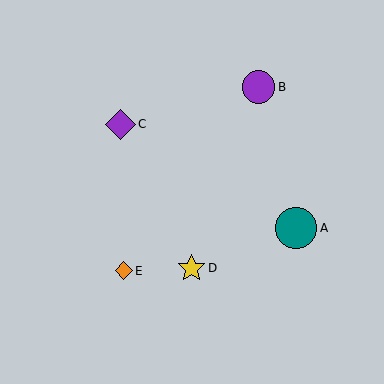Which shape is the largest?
The teal circle (labeled A) is the largest.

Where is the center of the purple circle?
The center of the purple circle is at (259, 87).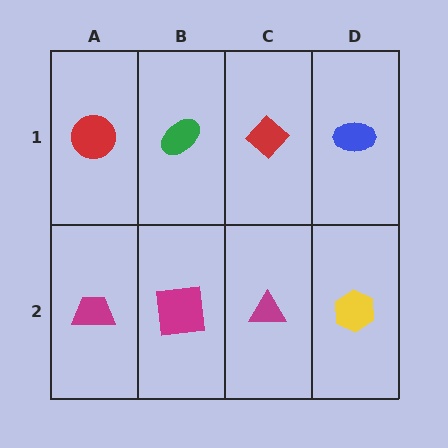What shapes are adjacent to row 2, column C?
A red diamond (row 1, column C), a magenta square (row 2, column B), a yellow hexagon (row 2, column D).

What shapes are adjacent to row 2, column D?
A blue ellipse (row 1, column D), a magenta triangle (row 2, column C).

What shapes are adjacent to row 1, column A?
A magenta trapezoid (row 2, column A), a green ellipse (row 1, column B).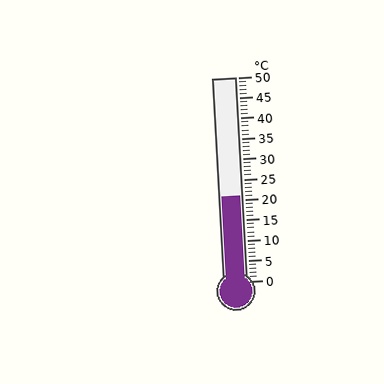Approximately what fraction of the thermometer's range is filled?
The thermometer is filled to approximately 40% of its range.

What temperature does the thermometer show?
The thermometer shows approximately 21°C.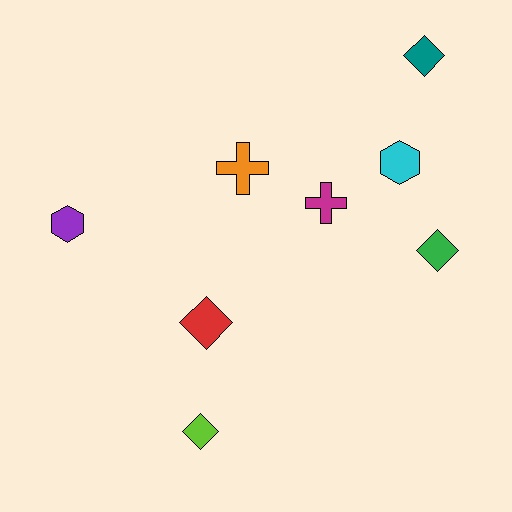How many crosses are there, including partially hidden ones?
There are 2 crosses.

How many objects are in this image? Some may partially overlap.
There are 8 objects.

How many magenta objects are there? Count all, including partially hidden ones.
There is 1 magenta object.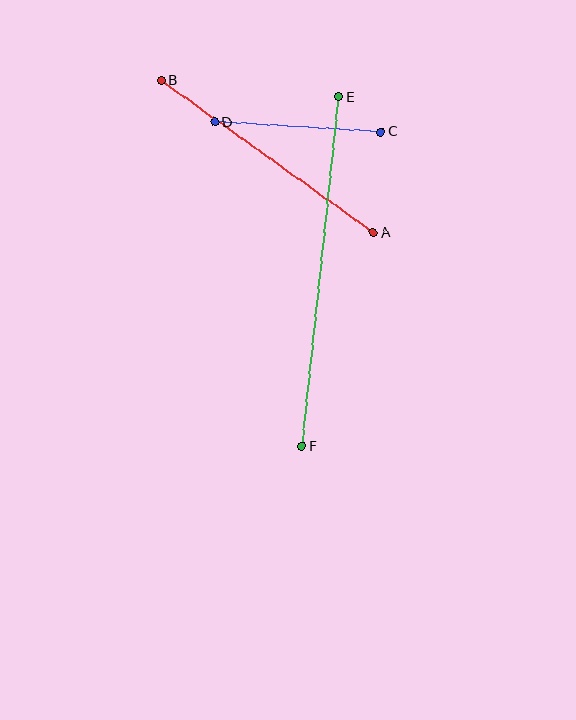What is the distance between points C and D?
The distance is approximately 166 pixels.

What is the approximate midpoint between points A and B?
The midpoint is at approximately (267, 157) pixels.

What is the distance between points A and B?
The distance is approximately 261 pixels.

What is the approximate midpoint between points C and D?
The midpoint is at approximately (298, 127) pixels.